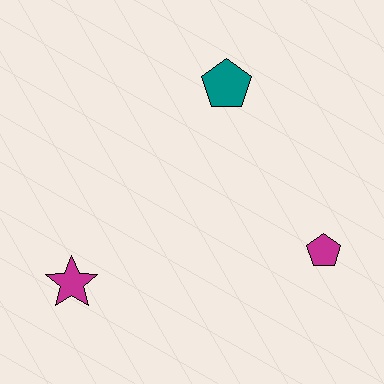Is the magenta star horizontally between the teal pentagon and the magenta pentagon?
No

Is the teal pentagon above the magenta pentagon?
Yes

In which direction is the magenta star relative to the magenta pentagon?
The magenta star is to the left of the magenta pentagon.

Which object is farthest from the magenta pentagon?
The magenta star is farthest from the magenta pentagon.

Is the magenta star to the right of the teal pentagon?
No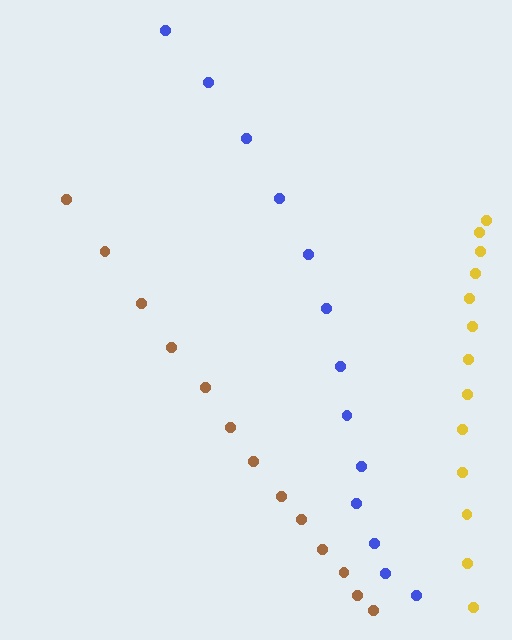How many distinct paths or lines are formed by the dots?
There are 3 distinct paths.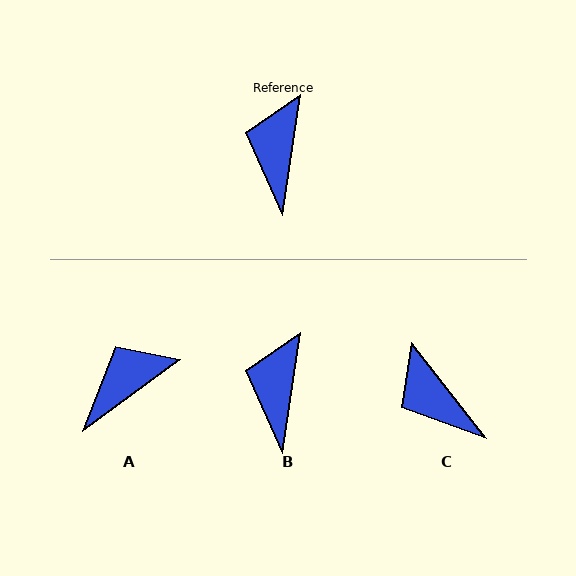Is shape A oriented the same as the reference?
No, it is off by about 46 degrees.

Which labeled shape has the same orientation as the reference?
B.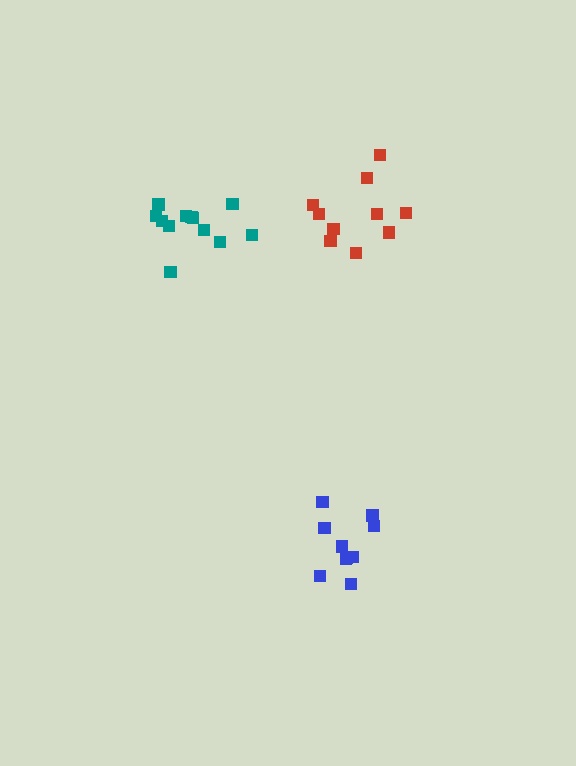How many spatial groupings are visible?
There are 3 spatial groupings.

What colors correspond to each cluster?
The clusters are colored: blue, red, teal.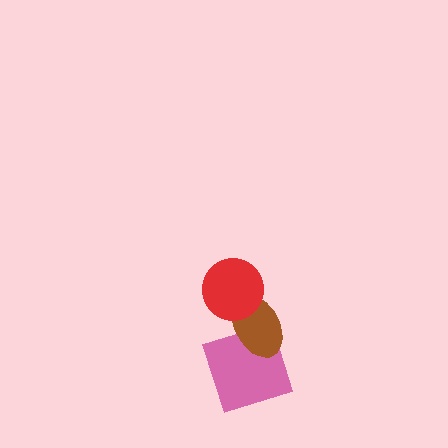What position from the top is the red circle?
The red circle is 1st from the top.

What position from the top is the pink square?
The pink square is 3rd from the top.